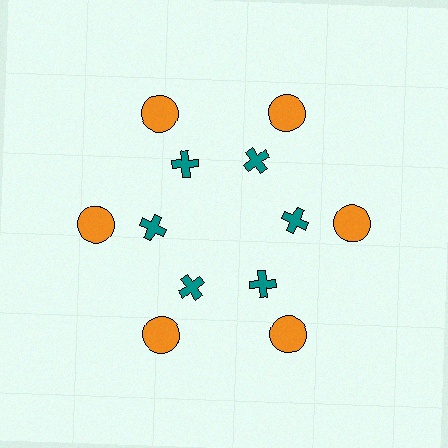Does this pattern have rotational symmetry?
Yes, this pattern has 6-fold rotational symmetry. It looks the same after rotating 60 degrees around the center.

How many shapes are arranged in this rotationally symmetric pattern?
There are 12 shapes, arranged in 6 groups of 2.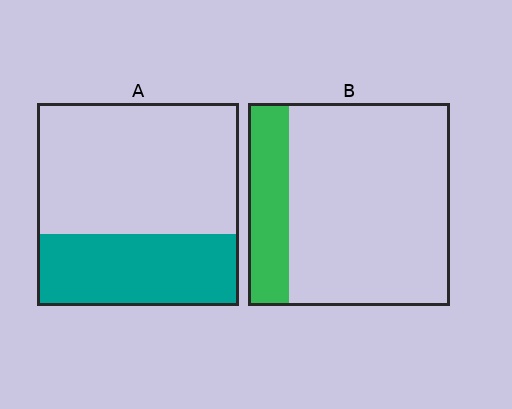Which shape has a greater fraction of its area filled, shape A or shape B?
Shape A.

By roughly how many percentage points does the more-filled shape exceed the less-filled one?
By roughly 15 percentage points (A over B).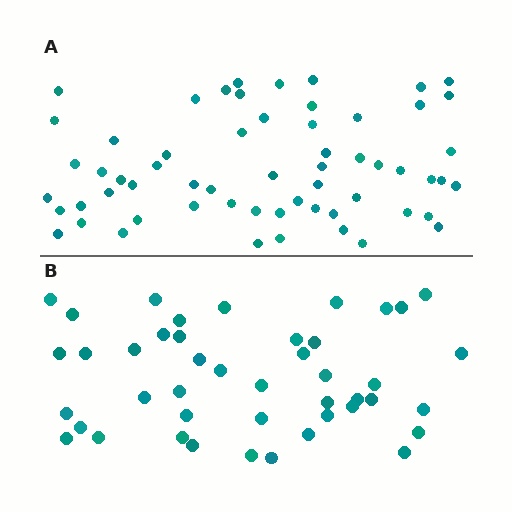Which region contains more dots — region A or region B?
Region A (the top region) has more dots.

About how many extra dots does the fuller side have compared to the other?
Region A has approximately 15 more dots than region B.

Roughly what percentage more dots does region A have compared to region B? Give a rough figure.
About 35% more.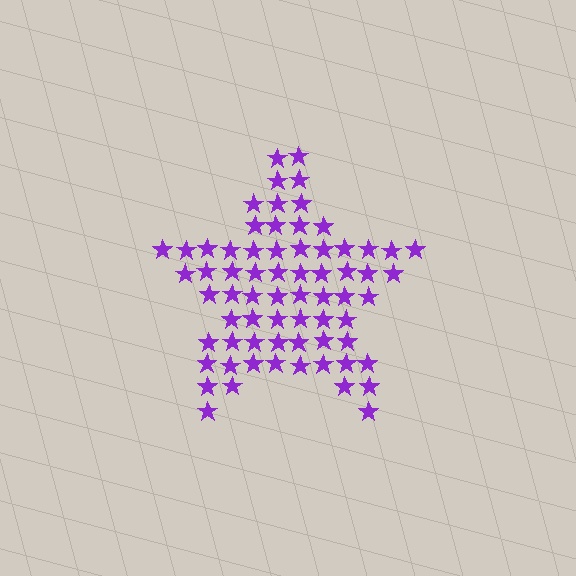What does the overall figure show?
The overall figure shows a star.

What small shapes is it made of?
It is made of small stars.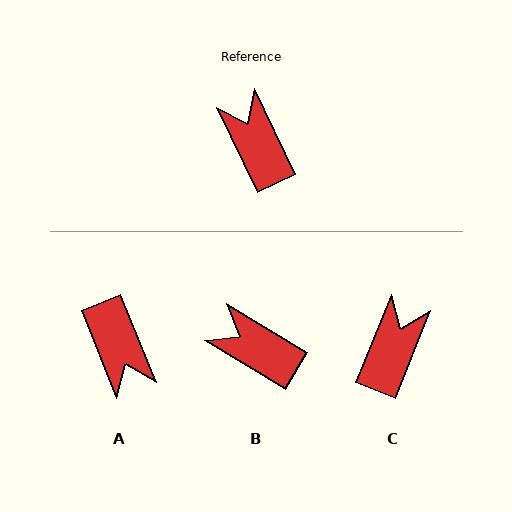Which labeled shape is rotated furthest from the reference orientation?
A, about 176 degrees away.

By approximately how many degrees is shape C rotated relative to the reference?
Approximately 47 degrees clockwise.